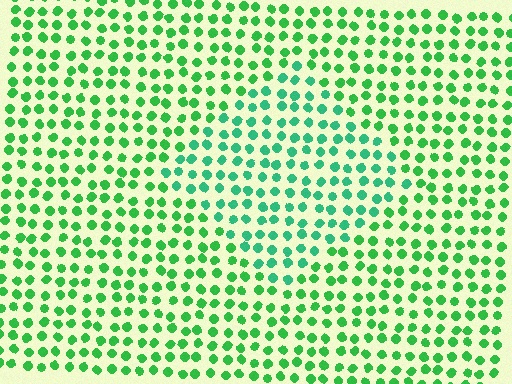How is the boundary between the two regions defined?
The boundary is defined purely by a slight shift in hue (about 25 degrees). Spacing, size, and orientation are identical on both sides.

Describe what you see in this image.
The image is filled with small green elements in a uniform arrangement. A diamond-shaped region is visible where the elements are tinted to a slightly different hue, forming a subtle color boundary.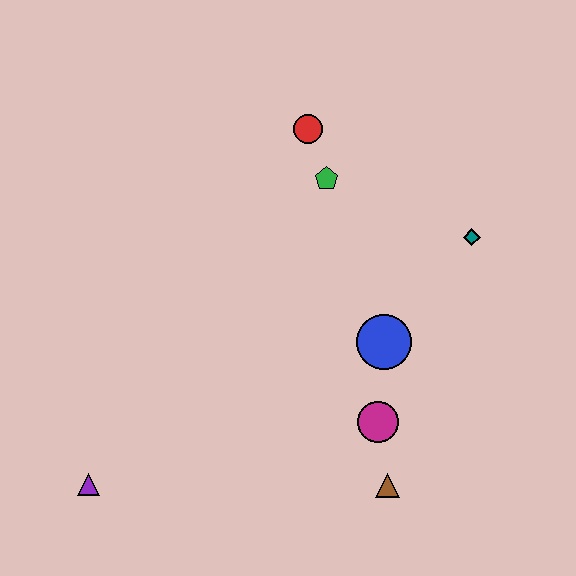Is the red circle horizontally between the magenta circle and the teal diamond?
No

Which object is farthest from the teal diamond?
The purple triangle is farthest from the teal diamond.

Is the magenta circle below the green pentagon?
Yes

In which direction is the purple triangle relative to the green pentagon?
The purple triangle is below the green pentagon.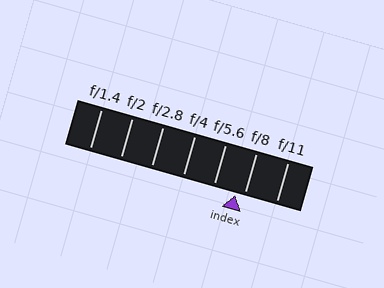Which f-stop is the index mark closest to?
The index mark is closest to f/8.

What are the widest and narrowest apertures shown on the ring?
The widest aperture shown is f/1.4 and the narrowest is f/11.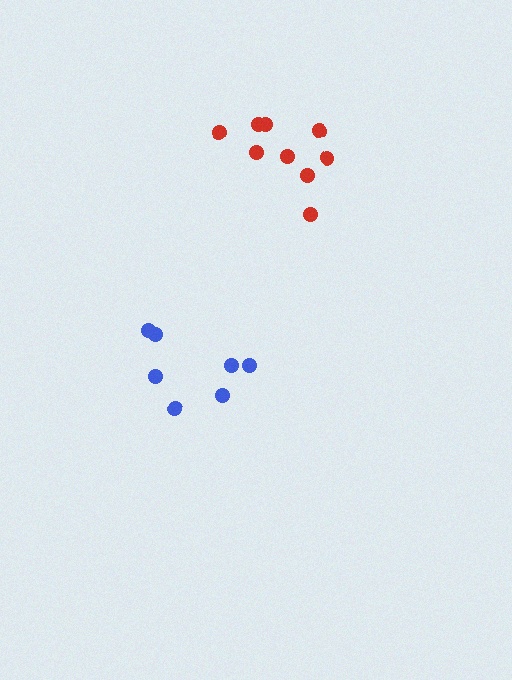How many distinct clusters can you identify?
There are 2 distinct clusters.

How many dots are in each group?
Group 1: 9 dots, Group 2: 7 dots (16 total).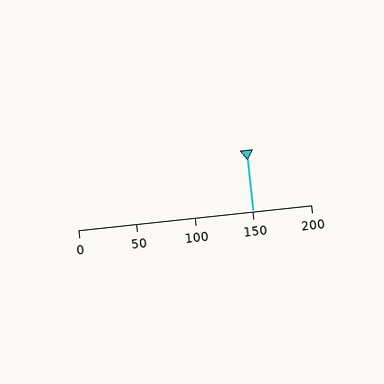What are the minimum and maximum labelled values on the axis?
The axis runs from 0 to 200.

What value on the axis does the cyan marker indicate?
The marker indicates approximately 150.